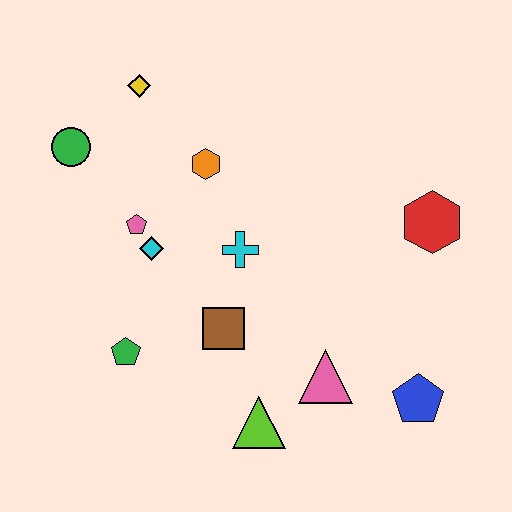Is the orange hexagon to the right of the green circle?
Yes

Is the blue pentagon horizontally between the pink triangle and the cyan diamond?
No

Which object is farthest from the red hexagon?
The green circle is farthest from the red hexagon.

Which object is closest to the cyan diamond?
The pink pentagon is closest to the cyan diamond.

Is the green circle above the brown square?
Yes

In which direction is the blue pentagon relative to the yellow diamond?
The blue pentagon is below the yellow diamond.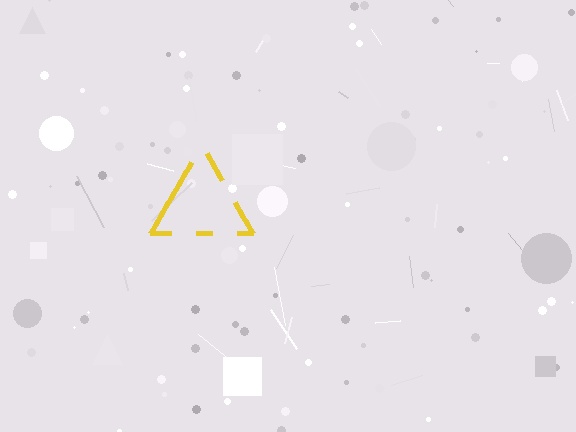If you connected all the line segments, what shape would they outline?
They would outline a triangle.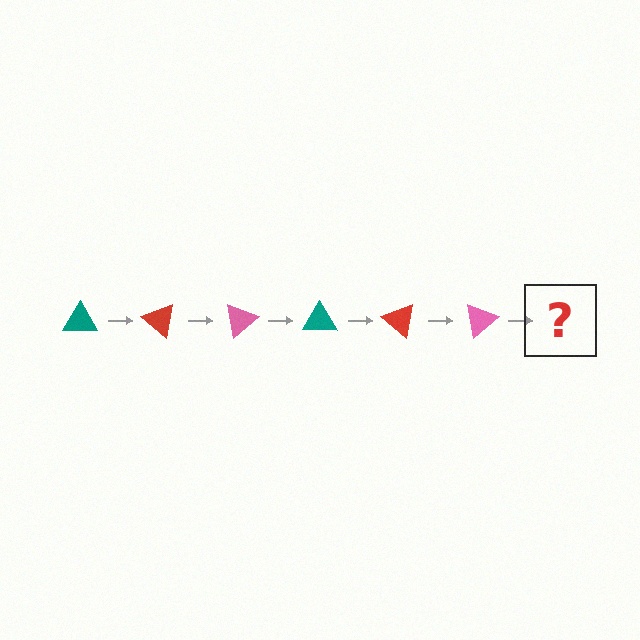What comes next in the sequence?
The next element should be a teal triangle, rotated 240 degrees from the start.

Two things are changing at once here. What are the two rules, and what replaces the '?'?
The two rules are that it rotates 40 degrees each step and the color cycles through teal, red, and pink. The '?' should be a teal triangle, rotated 240 degrees from the start.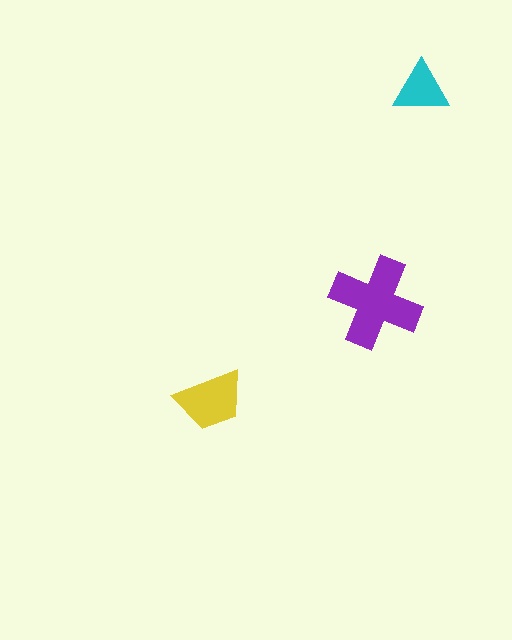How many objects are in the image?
There are 3 objects in the image.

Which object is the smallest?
The cyan triangle.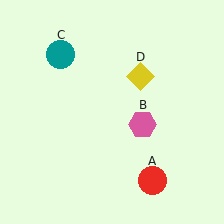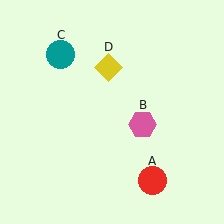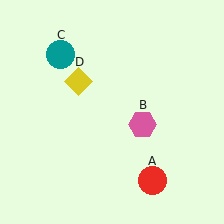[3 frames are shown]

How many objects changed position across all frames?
1 object changed position: yellow diamond (object D).